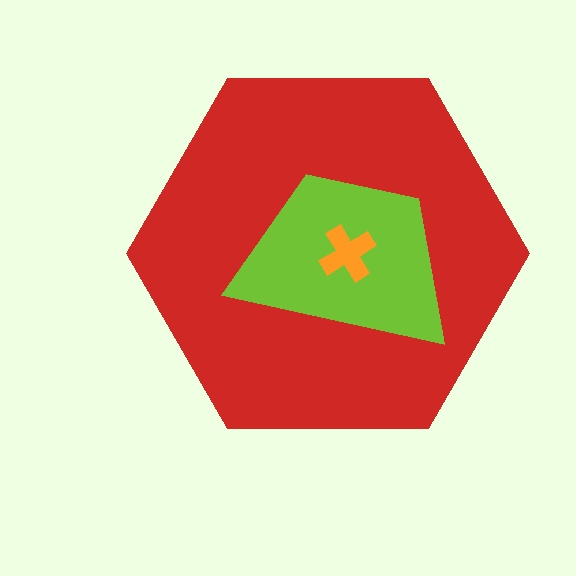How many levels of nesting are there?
3.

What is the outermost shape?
The red hexagon.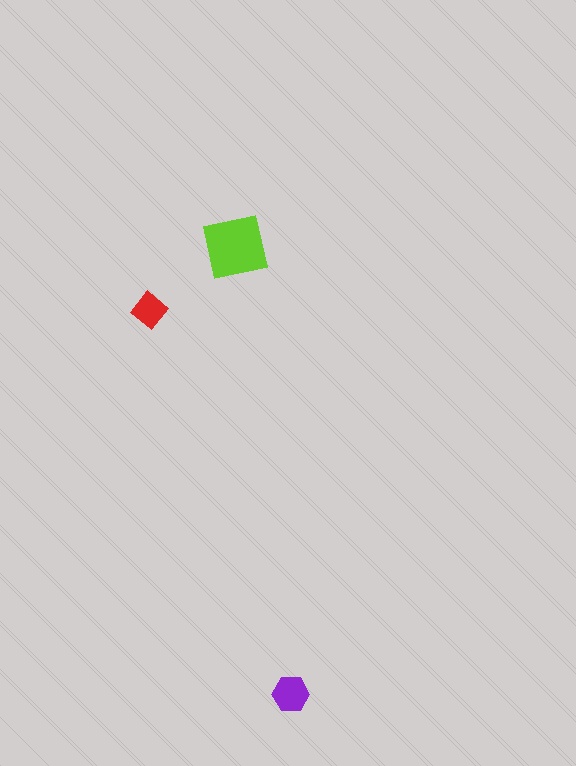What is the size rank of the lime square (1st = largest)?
1st.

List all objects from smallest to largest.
The red diamond, the purple hexagon, the lime square.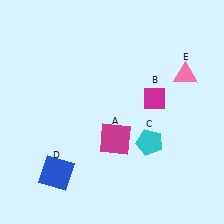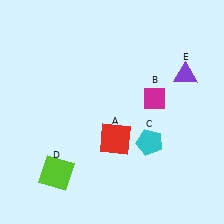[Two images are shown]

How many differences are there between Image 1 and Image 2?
There are 3 differences between the two images.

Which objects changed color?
A changed from magenta to red. D changed from blue to lime. E changed from pink to purple.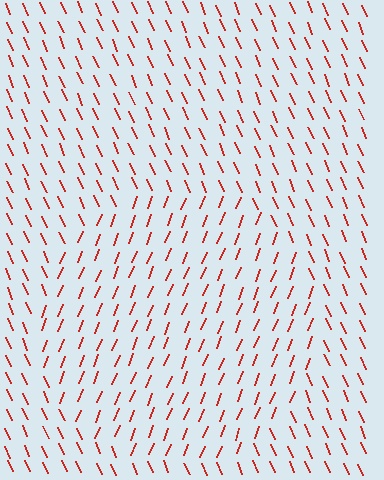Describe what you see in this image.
The image is filled with small red line segments. A circle region in the image has lines oriented differently from the surrounding lines, creating a visible texture boundary.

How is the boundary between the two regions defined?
The boundary is defined purely by a change in line orientation (approximately 45 degrees difference). All lines are the same color and thickness.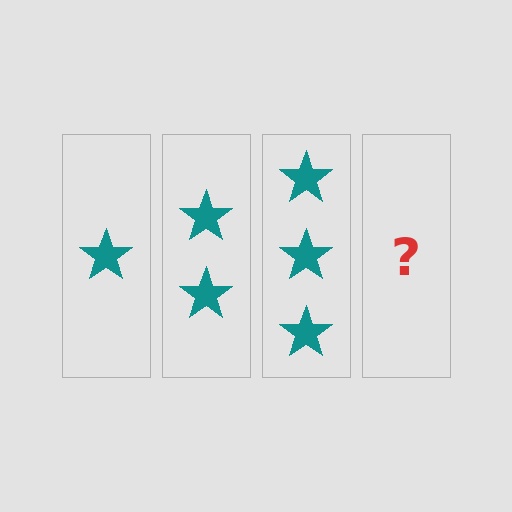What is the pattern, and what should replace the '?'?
The pattern is that each step adds one more star. The '?' should be 4 stars.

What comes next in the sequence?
The next element should be 4 stars.